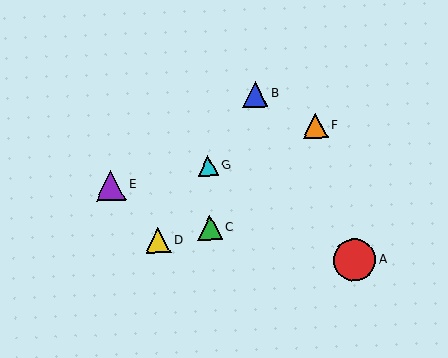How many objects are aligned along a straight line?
3 objects (B, D, G) are aligned along a straight line.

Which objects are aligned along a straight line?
Objects B, D, G are aligned along a straight line.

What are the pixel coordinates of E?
Object E is at (111, 185).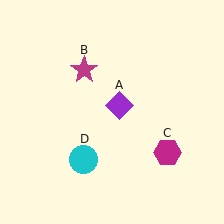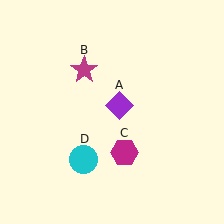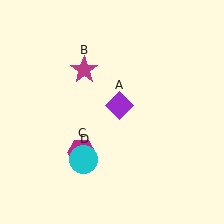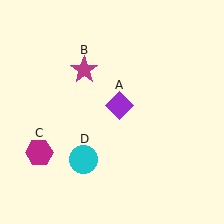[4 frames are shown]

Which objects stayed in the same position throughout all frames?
Purple diamond (object A) and magenta star (object B) and cyan circle (object D) remained stationary.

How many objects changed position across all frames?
1 object changed position: magenta hexagon (object C).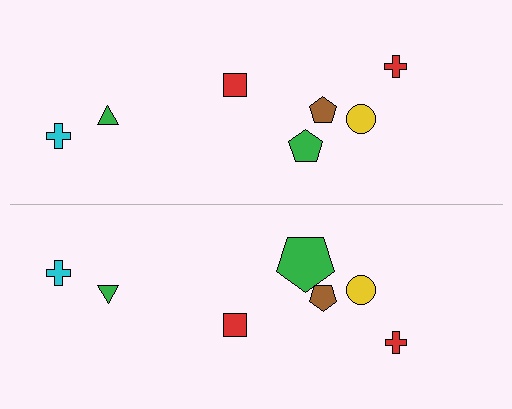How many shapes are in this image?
There are 14 shapes in this image.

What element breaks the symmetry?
The green pentagon on the bottom side has a different size than its mirror counterpart.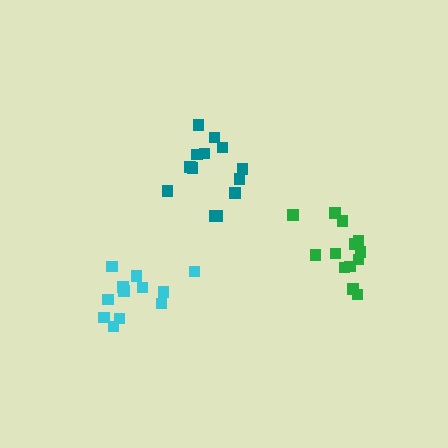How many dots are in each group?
Group 1: 12 dots, Group 2: 13 dots, Group 3: 15 dots (40 total).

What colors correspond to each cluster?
The clusters are colored: cyan, teal, green.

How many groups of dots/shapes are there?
There are 3 groups.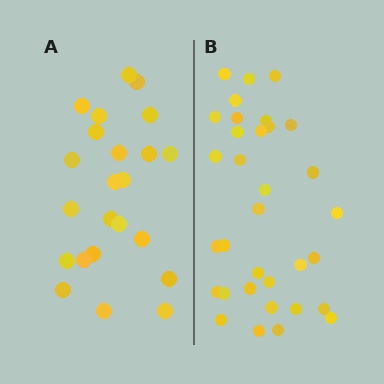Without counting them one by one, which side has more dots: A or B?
Region B (the right region) has more dots.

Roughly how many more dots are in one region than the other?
Region B has roughly 10 or so more dots than region A.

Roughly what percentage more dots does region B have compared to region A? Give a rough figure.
About 45% more.